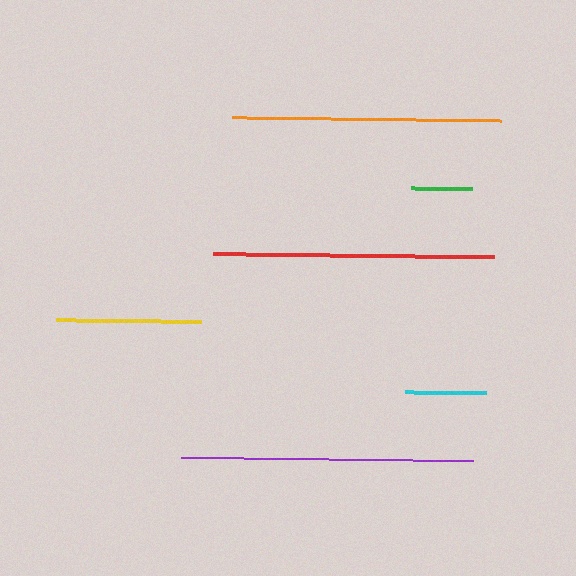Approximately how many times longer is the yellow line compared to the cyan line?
The yellow line is approximately 1.8 times the length of the cyan line.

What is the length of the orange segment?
The orange segment is approximately 269 pixels long.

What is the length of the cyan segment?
The cyan segment is approximately 81 pixels long.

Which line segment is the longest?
The purple line is the longest at approximately 292 pixels.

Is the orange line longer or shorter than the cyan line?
The orange line is longer than the cyan line.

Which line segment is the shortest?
The green line is the shortest at approximately 61 pixels.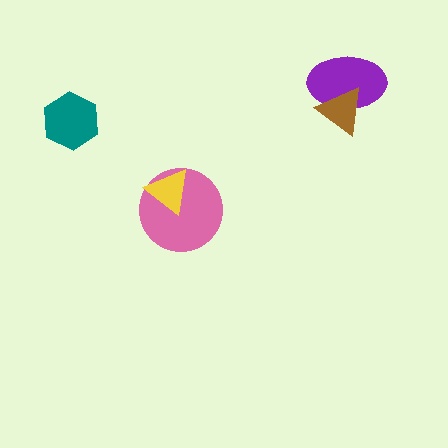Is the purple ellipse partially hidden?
Yes, it is partially covered by another shape.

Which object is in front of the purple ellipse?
The brown triangle is in front of the purple ellipse.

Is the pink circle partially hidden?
Yes, it is partially covered by another shape.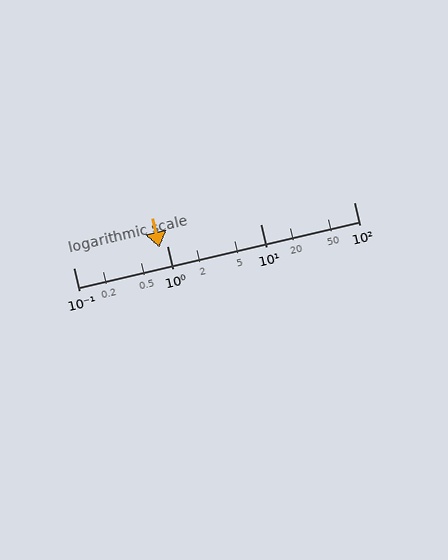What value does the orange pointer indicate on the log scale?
The pointer indicates approximately 0.83.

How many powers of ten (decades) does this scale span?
The scale spans 3 decades, from 0.1 to 100.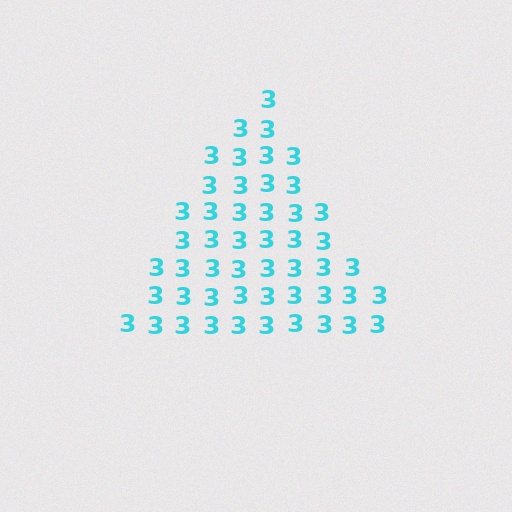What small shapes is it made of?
It is made of small digit 3's.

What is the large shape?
The large shape is a triangle.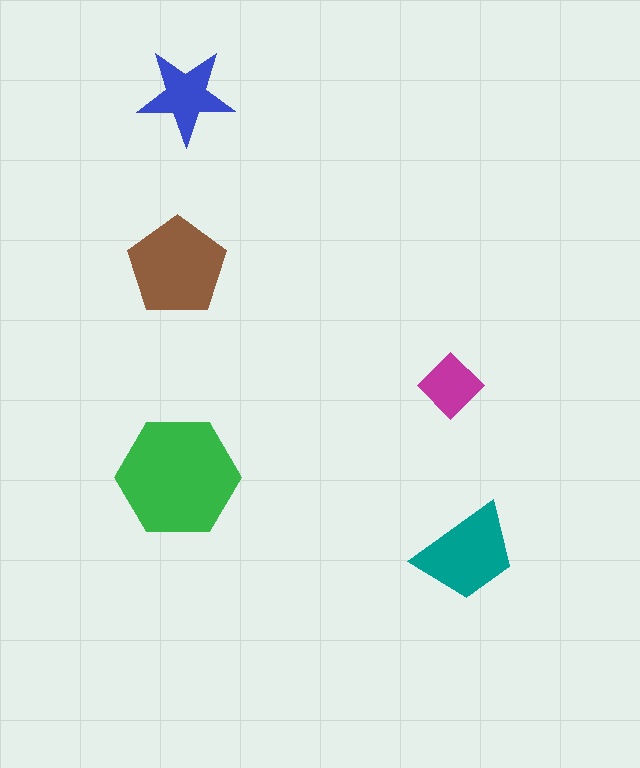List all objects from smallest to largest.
The magenta diamond, the blue star, the teal trapezoid, the brown pentagon, the green hexagon.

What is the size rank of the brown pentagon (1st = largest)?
2nd.